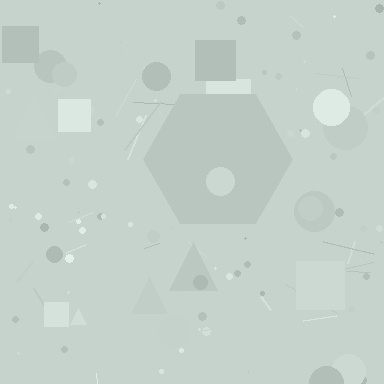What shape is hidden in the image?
A hexagon is hidden in the image.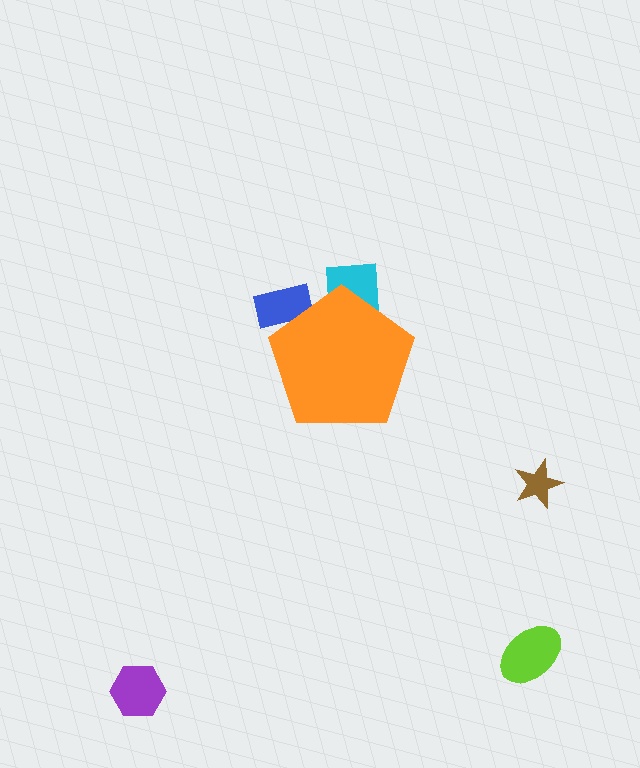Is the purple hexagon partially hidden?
No, the purple hexagon is fully visible.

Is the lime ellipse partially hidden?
No, the lime ellipse is fully visible.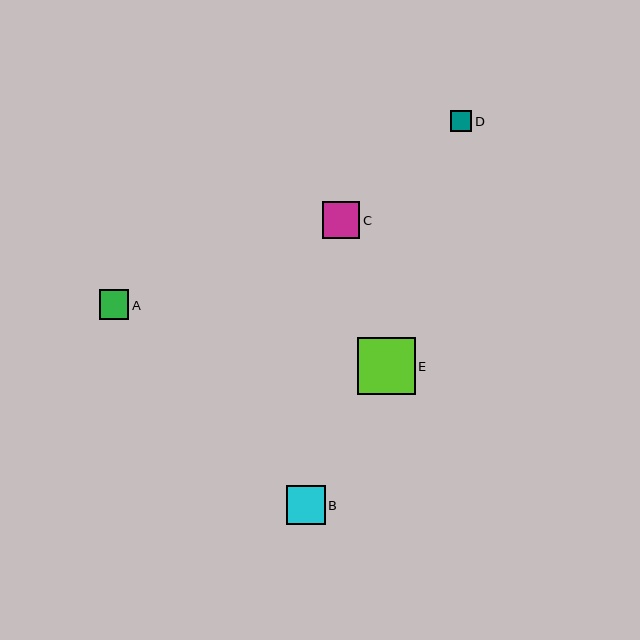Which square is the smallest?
Square D is the smallest with a size of approximately 21 pixels.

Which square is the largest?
Square E is the largest with a size of approximately 57 pixels.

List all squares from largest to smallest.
From largest to smallest: E, B, C, A, D.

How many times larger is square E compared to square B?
Square E is approximately 1.5 times the size of square B.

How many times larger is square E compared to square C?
Square E is approximately 1.5 times the size of square C.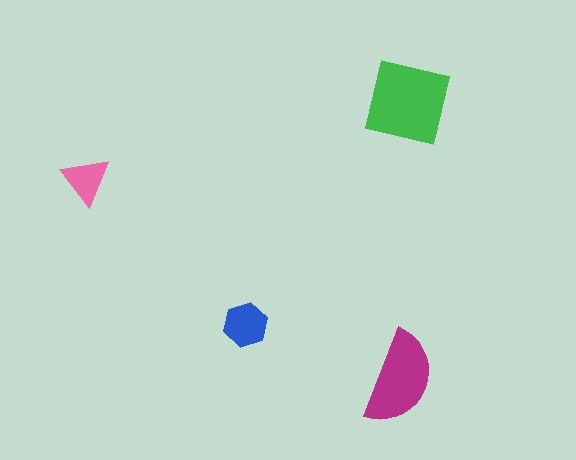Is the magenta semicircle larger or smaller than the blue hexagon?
Larger.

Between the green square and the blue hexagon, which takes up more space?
The green square.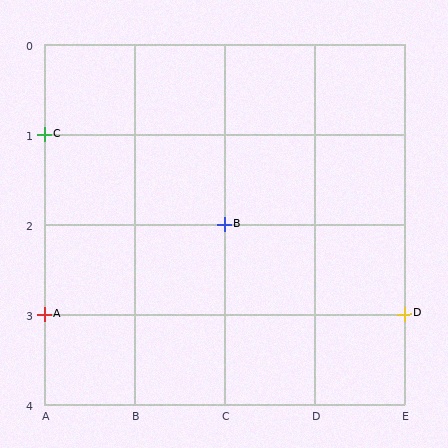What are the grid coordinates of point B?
Point B is at grid coordinates (C, 2).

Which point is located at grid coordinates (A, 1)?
Point C is at (A, 1).